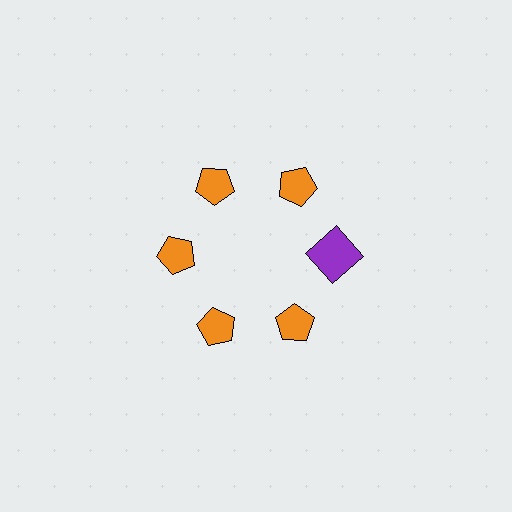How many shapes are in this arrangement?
There are 6 shapes arranged in a ring pattern.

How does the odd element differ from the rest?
It differs in both color (purple instead of orange) and shape (square instead of pentagon).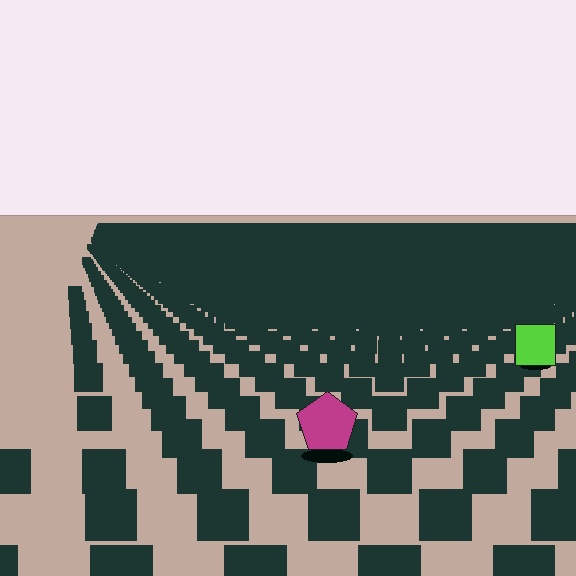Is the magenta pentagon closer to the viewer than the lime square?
Yes. The magenta pentagon is closer — you can tell from the texture gradient: the ground texture is coarser near it.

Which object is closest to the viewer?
The magenta pentagon is closest. The texture marks near it are larger and more spread out.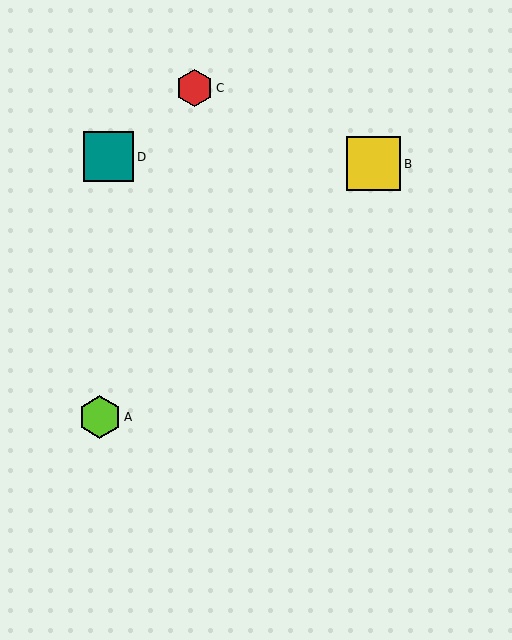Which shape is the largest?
The yellow square (labeled B) is the largest.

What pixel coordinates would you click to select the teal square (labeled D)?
Click at (109, 157) to select the teal square D.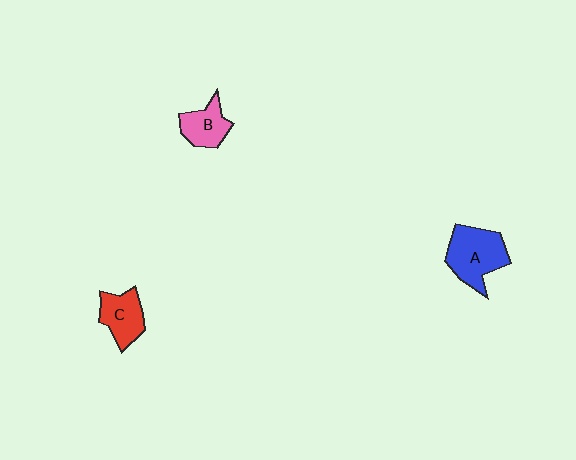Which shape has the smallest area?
Shape B (pink).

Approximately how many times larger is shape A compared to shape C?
Approximately 1.5 times.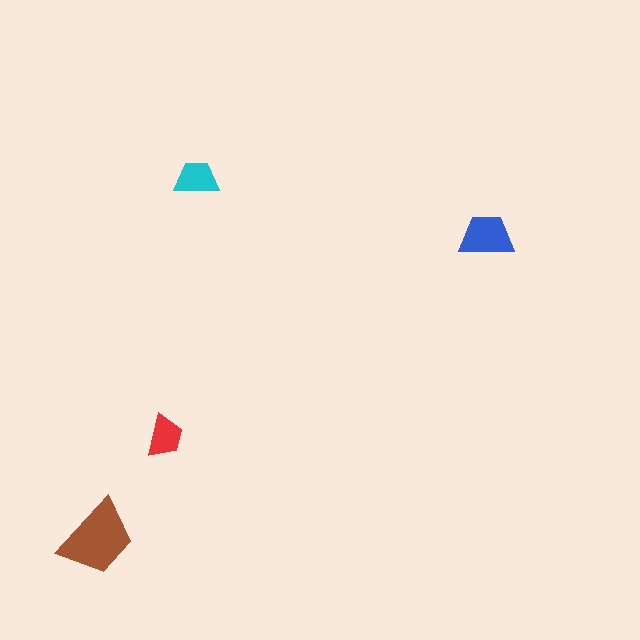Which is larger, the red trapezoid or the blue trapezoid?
The blue one.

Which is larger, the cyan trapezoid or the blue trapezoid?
The blue one.